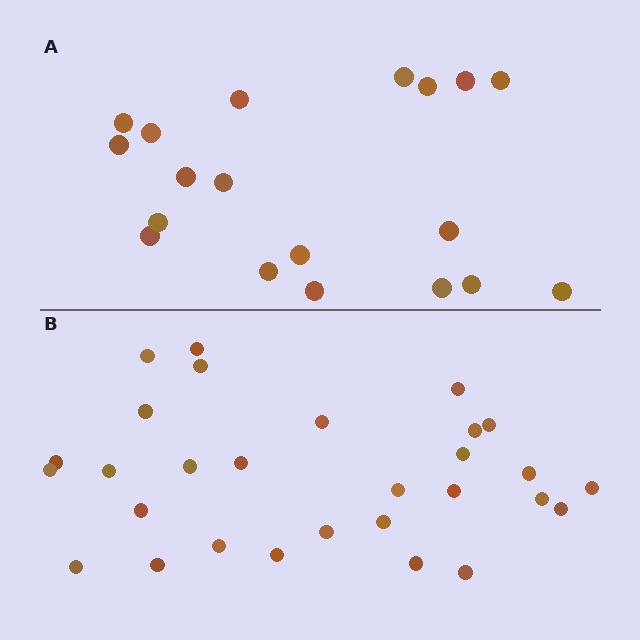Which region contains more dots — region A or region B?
Region B (the bottom region) has more dots.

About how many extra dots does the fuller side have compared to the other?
Region B has roughly 10 or so more dots than region A.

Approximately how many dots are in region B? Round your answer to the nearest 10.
About 30 dots. (The exact count is 29, which rounds to 30.)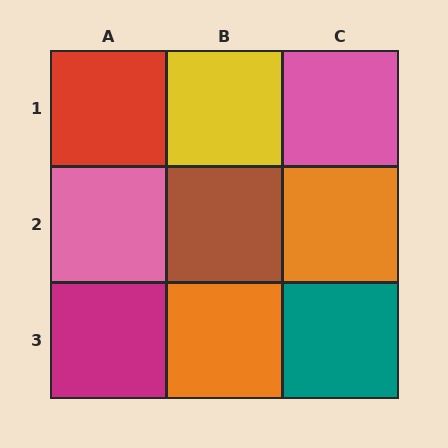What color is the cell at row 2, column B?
Brown.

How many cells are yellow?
1 cell is yellow.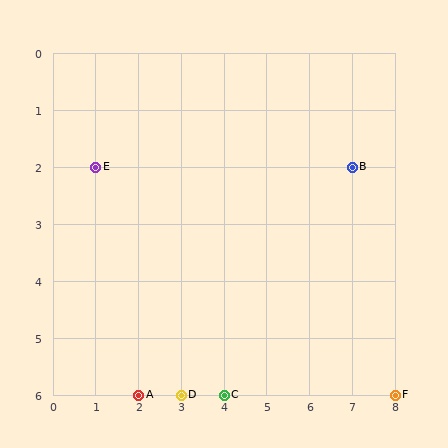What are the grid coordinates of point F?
Point F is at grid coordinates (8, 6).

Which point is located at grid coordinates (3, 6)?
Point D is at (3, 6).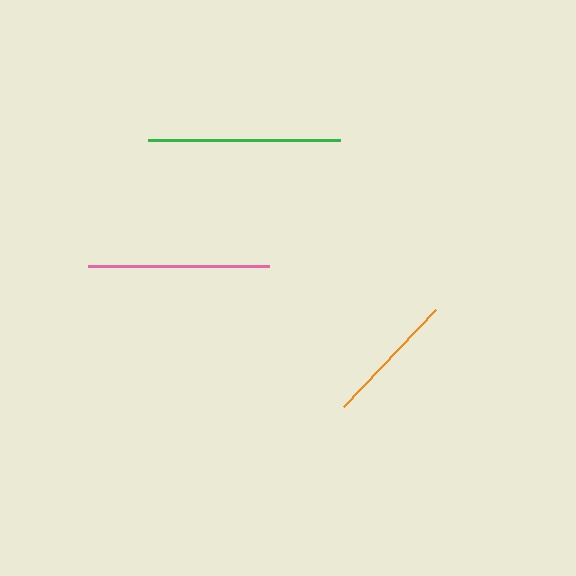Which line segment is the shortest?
The orange line is the shortest at approximately 133 pixels.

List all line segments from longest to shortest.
From longest to shortest: green, pink, orange.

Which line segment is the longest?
The green line is the longest at approximately 192 pixels.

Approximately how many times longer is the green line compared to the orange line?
The green line is approximately 1.4 times the length of the orange line.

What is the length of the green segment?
The green segment is approximately 192 pixels long.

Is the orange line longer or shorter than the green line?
The green line is longer than the orange line.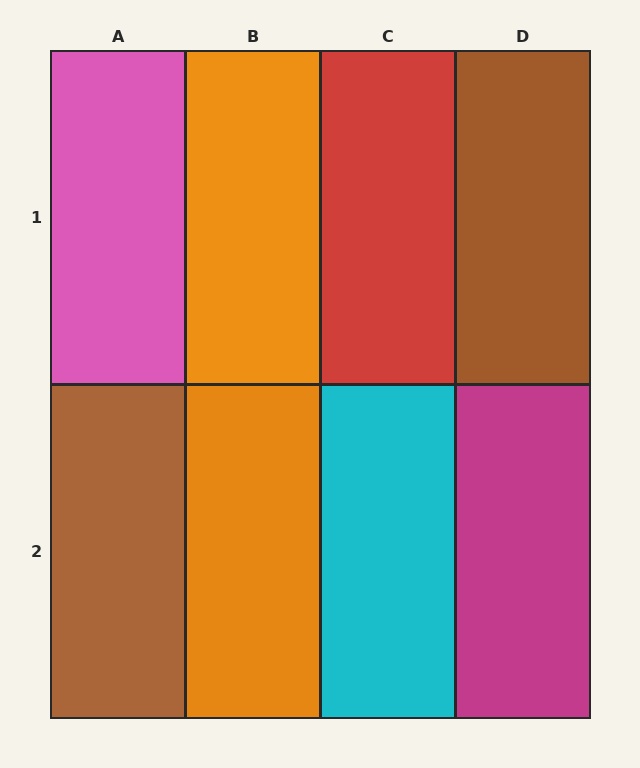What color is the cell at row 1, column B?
Orange.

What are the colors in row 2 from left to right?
Brown, orange, cyan, magenta.